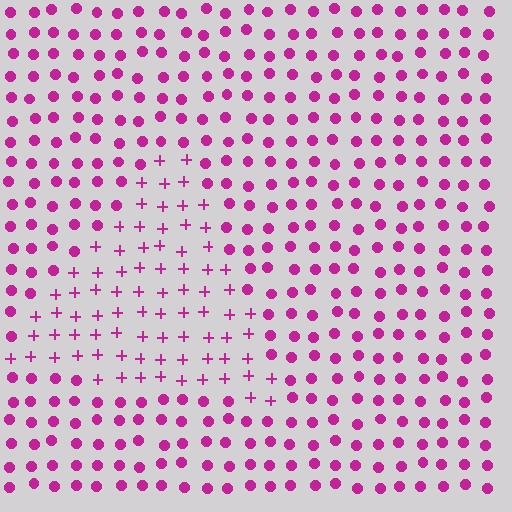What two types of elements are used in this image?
The image uses plus signs inside the triangle region and circles outside it.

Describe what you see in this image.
The image is filled with small magenta elements arranged in a uniform grid. A triangle-shaped region contains plus signs, while the surrounding area contains circles. The boundary is defined purely by the change in element shape.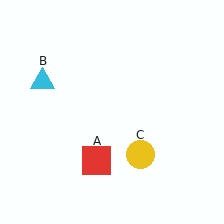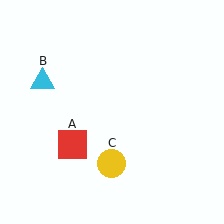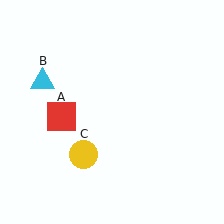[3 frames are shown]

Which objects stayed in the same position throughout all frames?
Cyan triangle (object B) remained stationary.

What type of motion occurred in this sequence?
The red square (object A), yellow circle (object C) rotated clockwise around the center of the scene.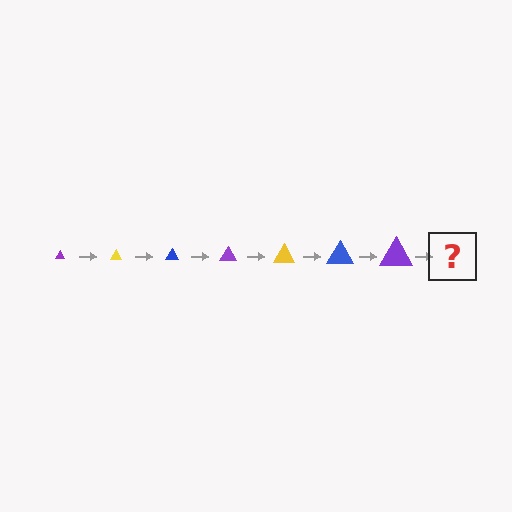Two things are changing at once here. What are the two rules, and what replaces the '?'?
The two rules are that the triangle grows larger each step and the color cycles through purple, yellow, and blue. The '?' should be a yellow triangle, larger than the previous one.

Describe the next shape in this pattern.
It should be a yellow triangle, larger than the previous one.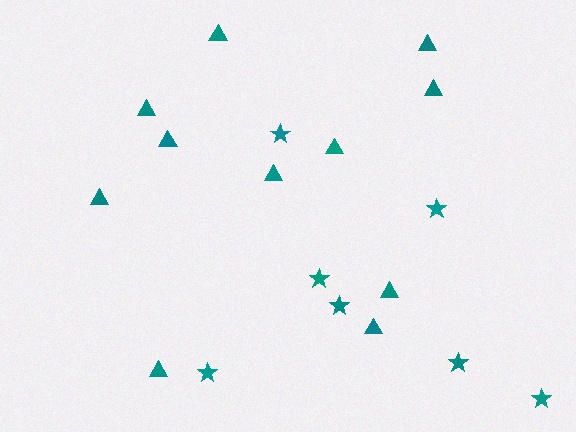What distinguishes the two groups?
There are 2 groups: one group of triangles (11) and one group of stars (7).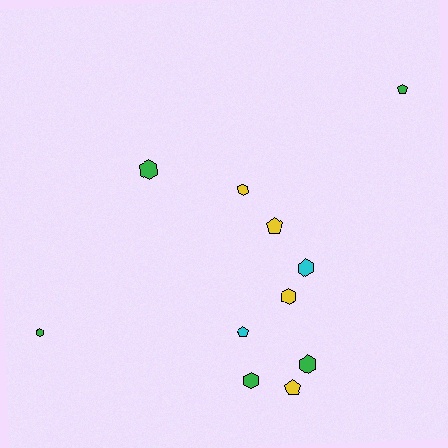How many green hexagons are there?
There are 4 green hexagons.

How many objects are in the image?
There are 11 objects.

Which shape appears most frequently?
Hexagon, with 7 objects.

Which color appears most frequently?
Green, with 5 objects.